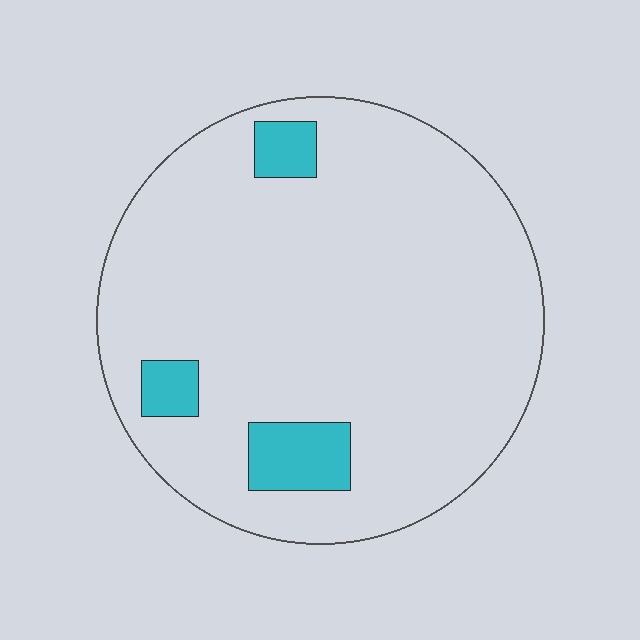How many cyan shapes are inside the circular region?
3.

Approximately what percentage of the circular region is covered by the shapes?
Approximately 10%.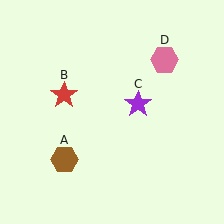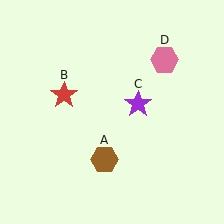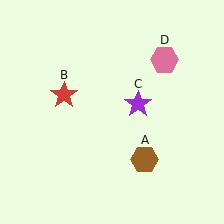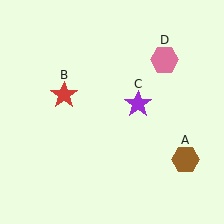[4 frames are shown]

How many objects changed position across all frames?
1 object changed position: brown hexagon (object A).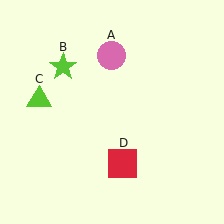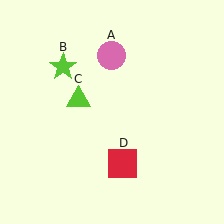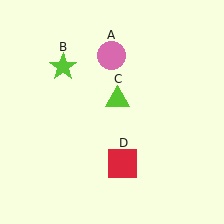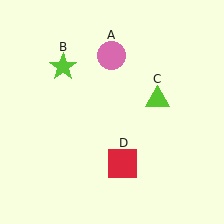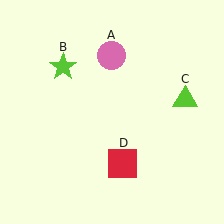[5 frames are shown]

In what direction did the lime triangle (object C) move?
The lime triangle (object C) moved right.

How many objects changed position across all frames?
1 object changed position: lime triangle (object C).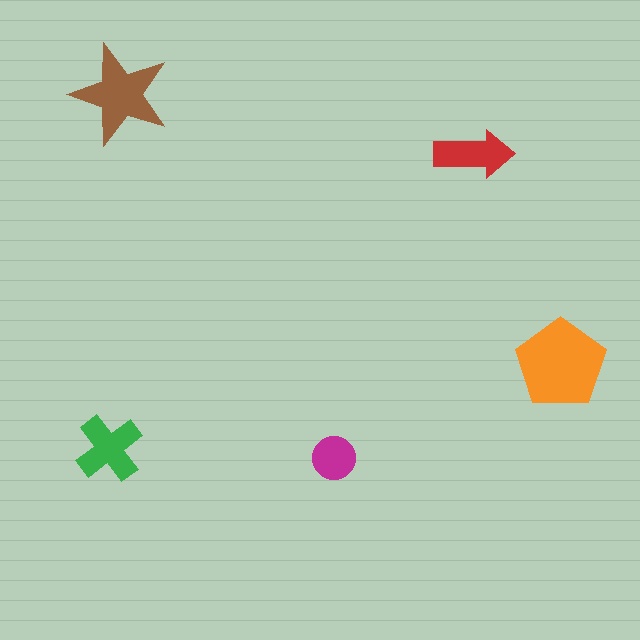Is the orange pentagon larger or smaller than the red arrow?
Larger.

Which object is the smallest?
The magenta circle.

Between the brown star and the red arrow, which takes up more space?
The brown star.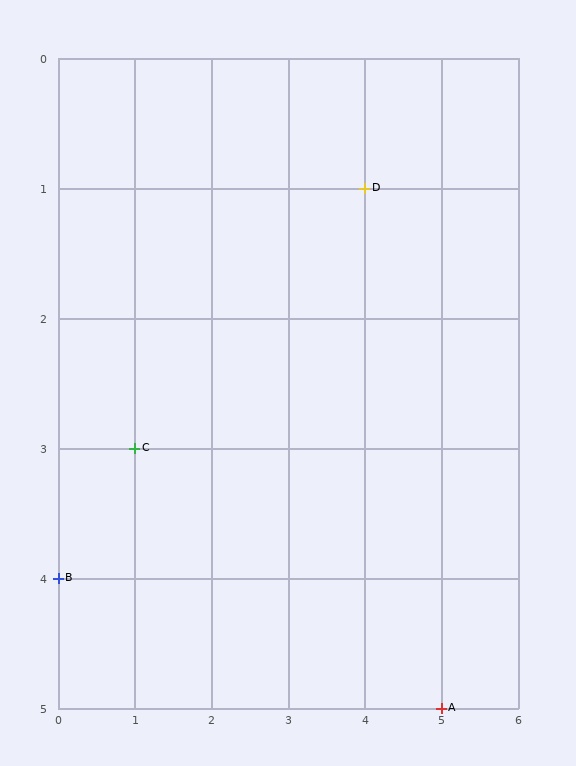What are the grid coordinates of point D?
Point D is at grid coordinates (4, 1).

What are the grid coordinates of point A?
Point A is at grid coordinates (5, 5).